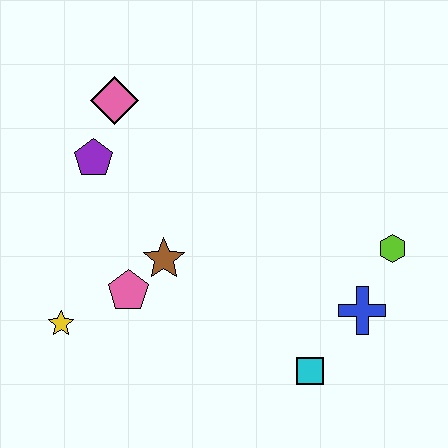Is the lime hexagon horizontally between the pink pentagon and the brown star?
No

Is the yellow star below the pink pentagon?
Yes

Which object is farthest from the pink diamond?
The cyan square is farthest from the pink diamond.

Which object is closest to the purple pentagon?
The pink diamond is closest to the purple pentagon.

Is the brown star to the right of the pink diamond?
Yes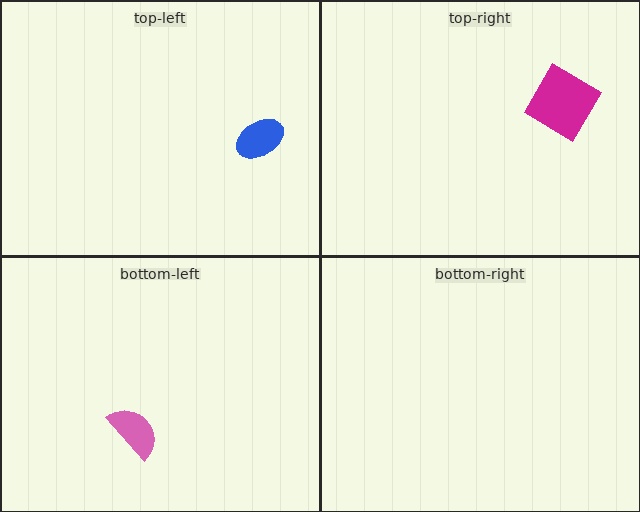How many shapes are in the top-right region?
1.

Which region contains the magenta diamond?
The top-right region.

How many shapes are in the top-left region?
1.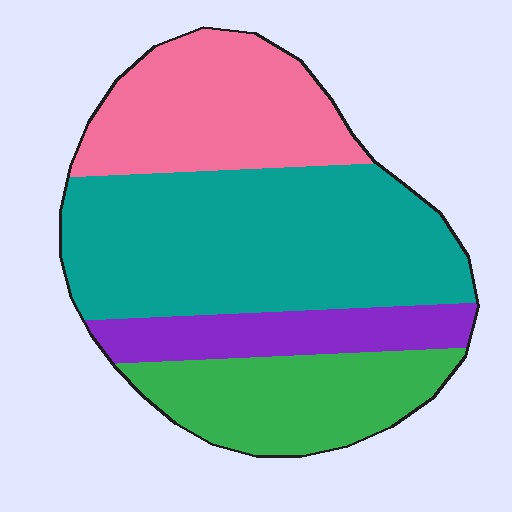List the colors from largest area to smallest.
From largest to smallest: teal, pink, green, purple.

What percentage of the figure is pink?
Pink covers about 25% of the figure.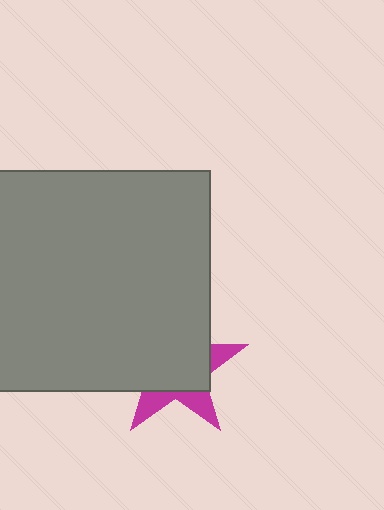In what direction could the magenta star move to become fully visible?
The magenta star could move toward the lower-right. That would shift it out from behind the gray rectangle entirely.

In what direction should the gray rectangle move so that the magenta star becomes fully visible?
The gray rectangle should move toward the upper-left. That is the shortest direction to clear the overlap and leave the magenta star fully visible.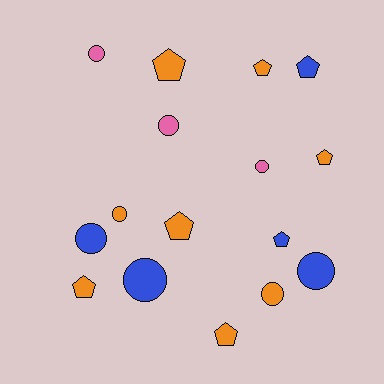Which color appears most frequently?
Orange, with 8 objects.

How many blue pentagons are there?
There are 2 blue pentagons.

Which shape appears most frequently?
Circle, with 8 objects.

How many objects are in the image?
There are 16 objects.